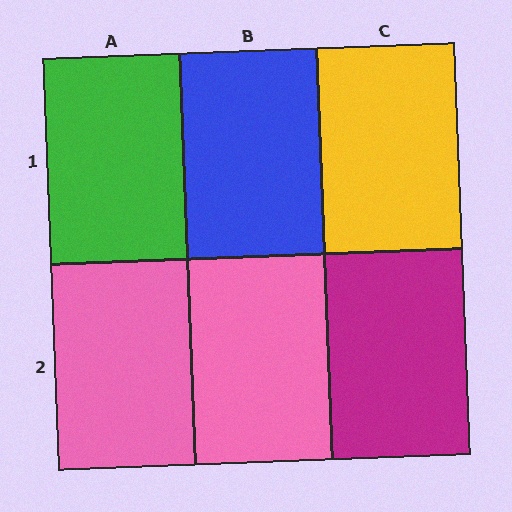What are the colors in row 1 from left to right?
Green, blue, yellow.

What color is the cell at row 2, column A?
Pink.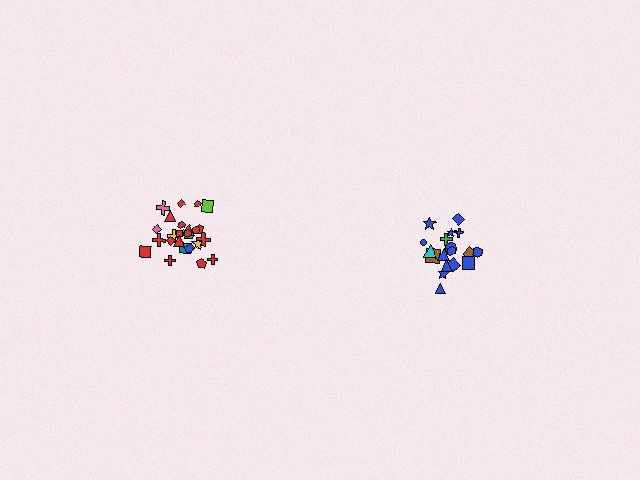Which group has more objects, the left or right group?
The left group.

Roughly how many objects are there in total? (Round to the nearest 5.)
Roughly 45 objects in total.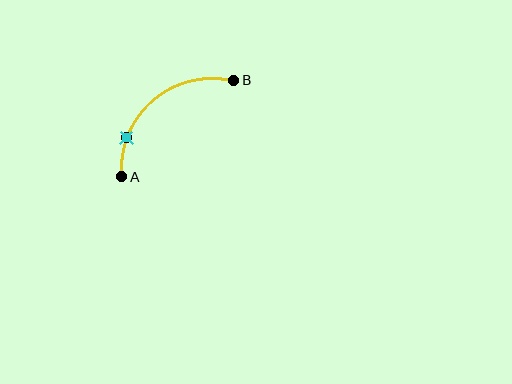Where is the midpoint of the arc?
The arc midpoint is the point on the curve farthest from the straight line joining A and B. It sits above and to the left of that line.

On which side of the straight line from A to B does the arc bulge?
The arc bulges above and to the left of the straight line connecting A and B.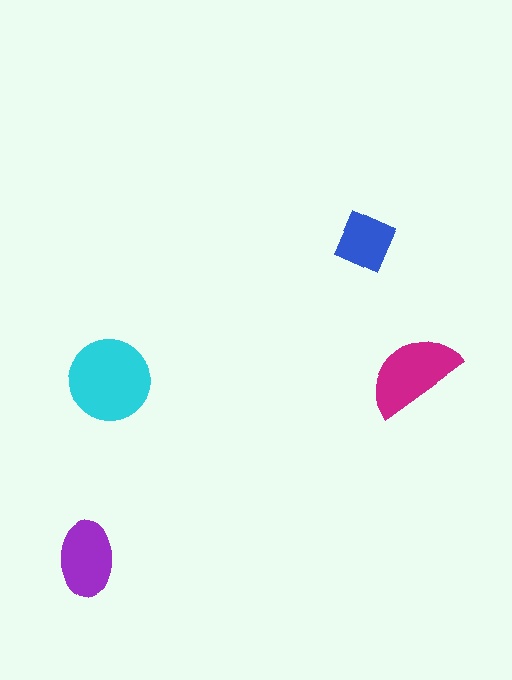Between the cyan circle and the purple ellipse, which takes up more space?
The cyan circle.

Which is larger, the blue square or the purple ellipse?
The purple ellipse.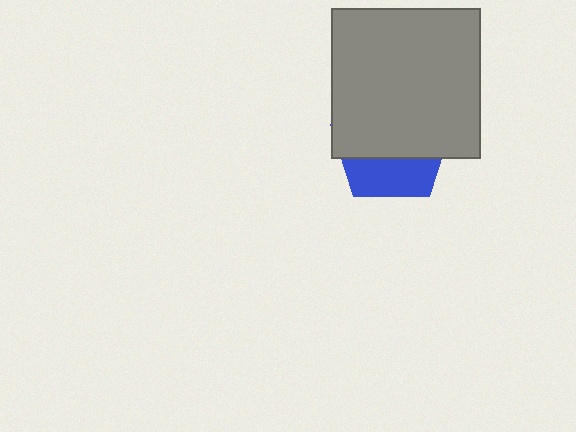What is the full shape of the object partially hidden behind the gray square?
The partially hidden object is a blue pentagon.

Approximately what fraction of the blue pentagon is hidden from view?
Roughly 67% of the blue pentagon is hidden behind the gray square.